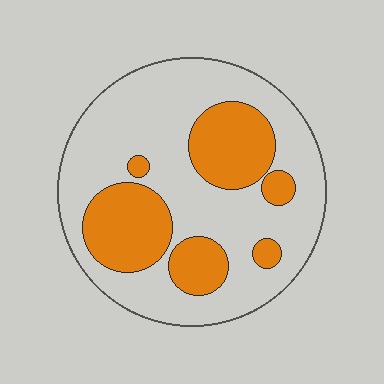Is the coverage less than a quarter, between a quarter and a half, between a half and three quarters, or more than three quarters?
Between a quarter and a half.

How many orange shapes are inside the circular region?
6.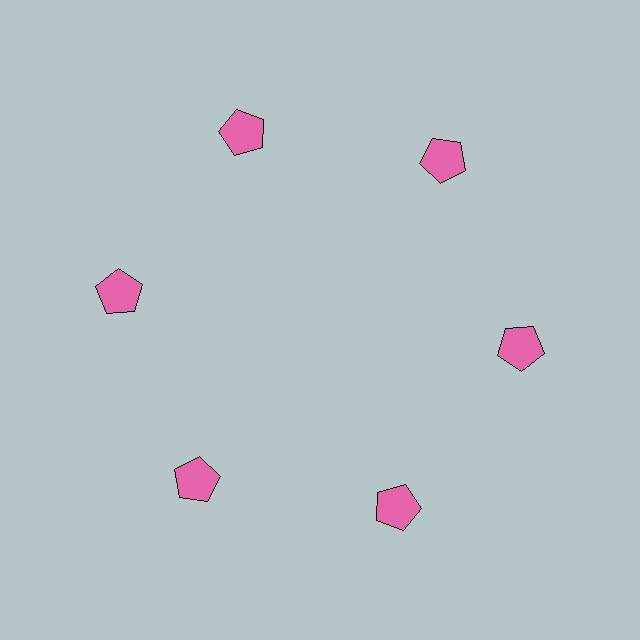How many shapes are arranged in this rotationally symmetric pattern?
There are 6 shapes, arranged in 6 groups of 1.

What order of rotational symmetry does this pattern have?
This pattern has 6-fold rotational symmetry.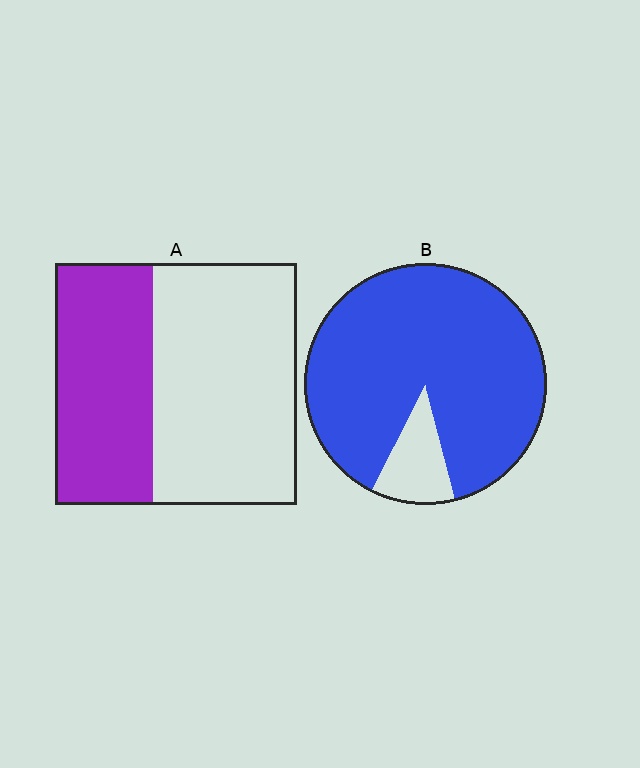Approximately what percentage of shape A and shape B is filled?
A is approximately 40% and B is approximately 90%.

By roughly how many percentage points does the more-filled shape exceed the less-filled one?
By roughly 50 percentage points (B over A).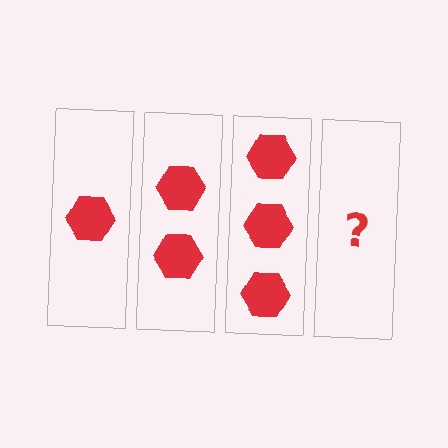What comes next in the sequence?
The next element should be 4 hexagons.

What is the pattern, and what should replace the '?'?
The pattern is that each step adds one more hexagon. The '?' should be 4 hexagons.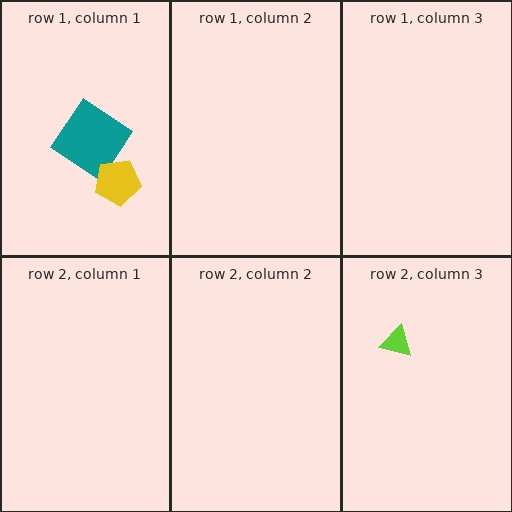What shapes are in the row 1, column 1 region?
The teal diamond, the yellow pentagon.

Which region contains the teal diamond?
The row 1, column 1 region.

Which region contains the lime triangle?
The row 2, column 3 region.